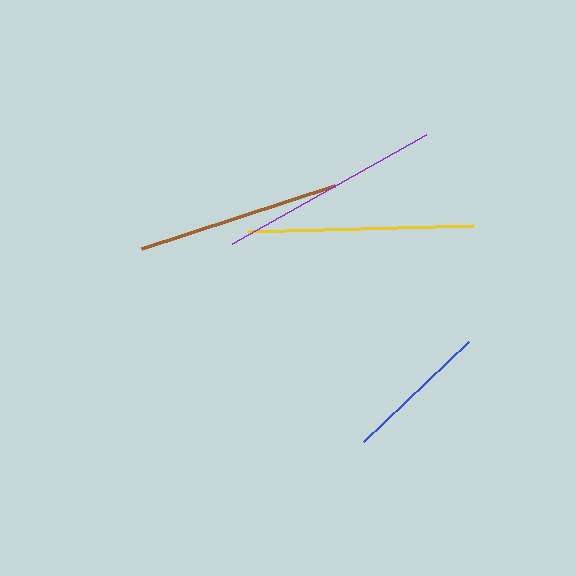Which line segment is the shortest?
The blue line is the shortest at approximately 145 pixels.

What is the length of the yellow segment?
The yellow segment is approximately 225 pixels long.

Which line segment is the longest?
The yellow line is the longest at approximately 225 pixels.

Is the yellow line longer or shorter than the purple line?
The yellow line is longer than the purple line.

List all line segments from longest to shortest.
From longest to shortest: yellow, purple, brown, blue.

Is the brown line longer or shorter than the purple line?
The purple line is longer than the brown line.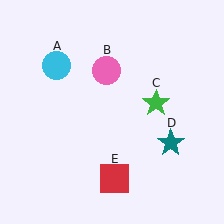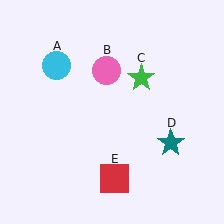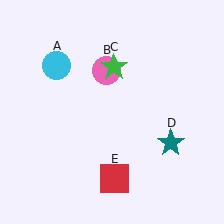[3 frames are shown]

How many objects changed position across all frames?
1 object changed position: green star (object C).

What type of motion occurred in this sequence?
The green star (object C) rotated counterclockwise around the center of the scene.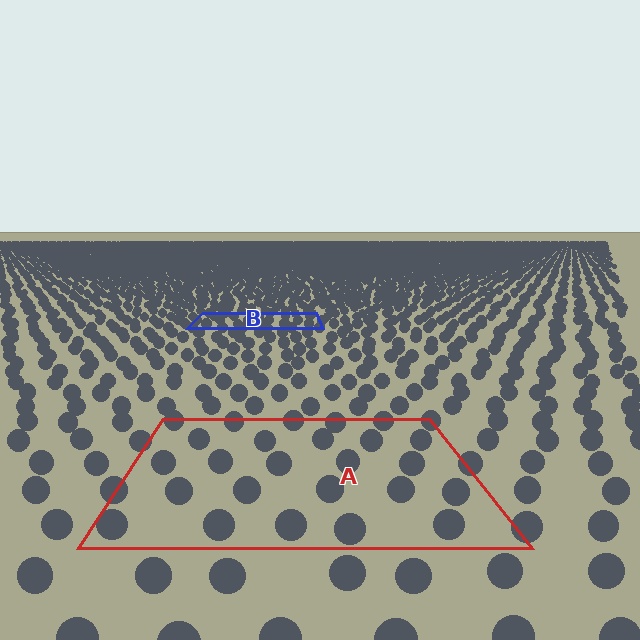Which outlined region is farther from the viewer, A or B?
Region B is farther from the viewer — the texture elements inside it appear smaller and more densely packed.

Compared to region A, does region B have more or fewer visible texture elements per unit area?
Region B has more texture elements per unit area — they are packed more densely because it is farther away.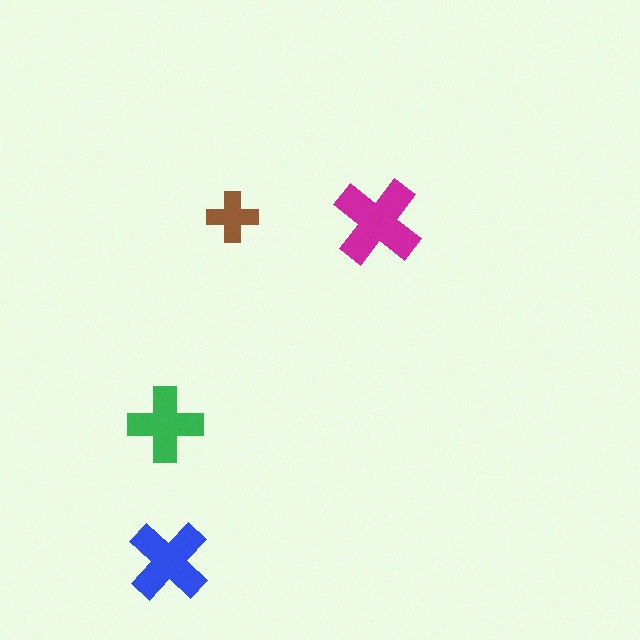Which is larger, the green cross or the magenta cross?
The magenta one.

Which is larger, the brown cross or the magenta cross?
The magenta one.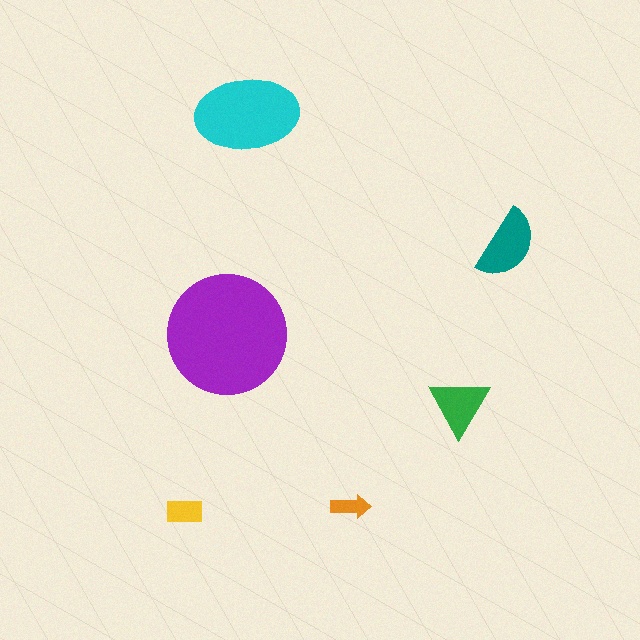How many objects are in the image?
There are 6 objects in the image.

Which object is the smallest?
The orange arrow.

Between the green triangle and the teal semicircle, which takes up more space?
The teal semicircle.